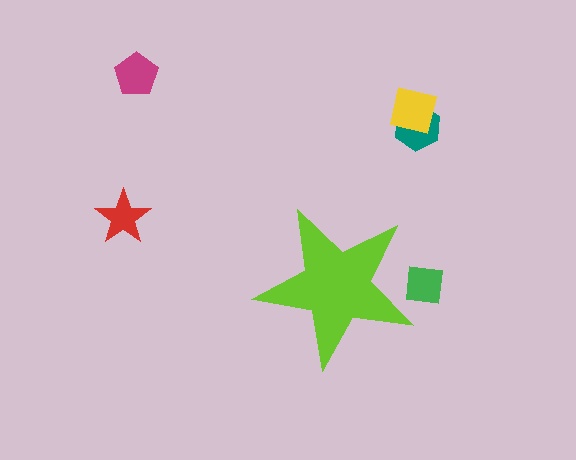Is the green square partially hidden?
Yes, the green square is partially hidden behind the lime star.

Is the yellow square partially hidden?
No, the yellow square is fully visible.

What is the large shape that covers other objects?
A lime star.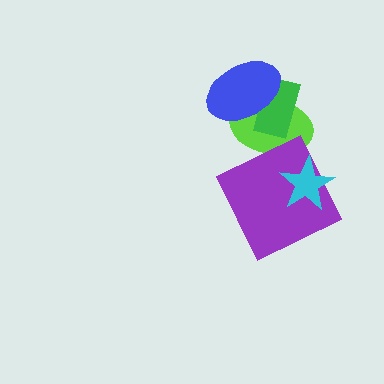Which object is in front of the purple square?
The cyan star is in front of the purple square.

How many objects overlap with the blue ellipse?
2 objects overlap with the blue ellipse.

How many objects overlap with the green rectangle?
2 objects overlap with the green rectangle.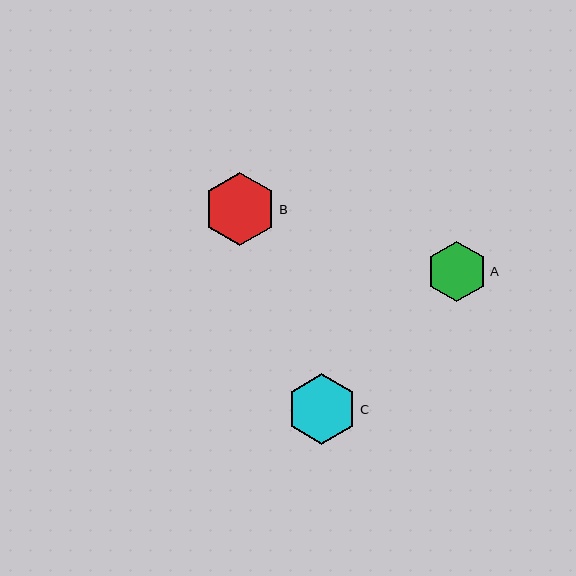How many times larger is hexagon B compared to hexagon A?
Hexagon B is approximately 1.2 times the size of hexagon A.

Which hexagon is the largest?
Hexagon B is the largest with a size of approximately 73 pixels.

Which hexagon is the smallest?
Hexagon A is the smallest with a size of approximately 61 pixels.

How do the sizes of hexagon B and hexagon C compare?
Hexagon B and hexagon C are approximately the same size.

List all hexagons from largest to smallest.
From largest to smallest: B, C, A.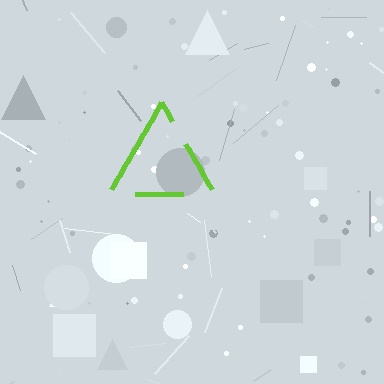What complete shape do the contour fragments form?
The contour fragments form a triangle.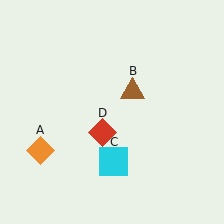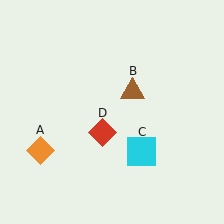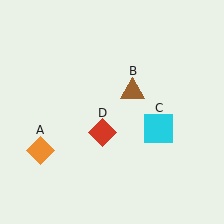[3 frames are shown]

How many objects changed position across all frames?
1 object changed position: cyan square (object C).